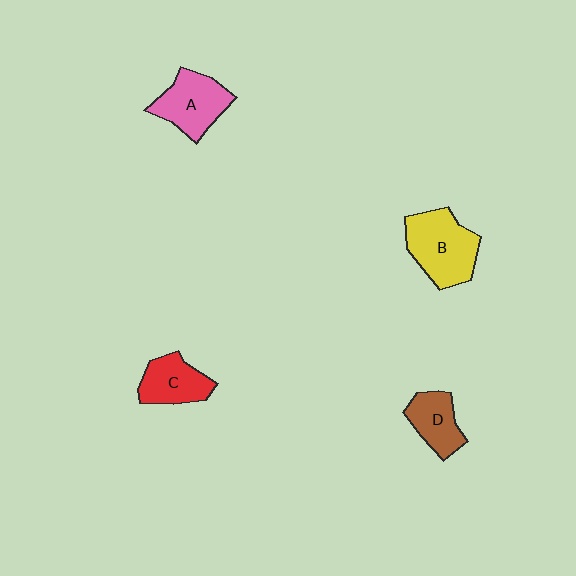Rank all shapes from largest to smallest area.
From largest to smallest: B (yellow), A (pink), C (red), D (brown).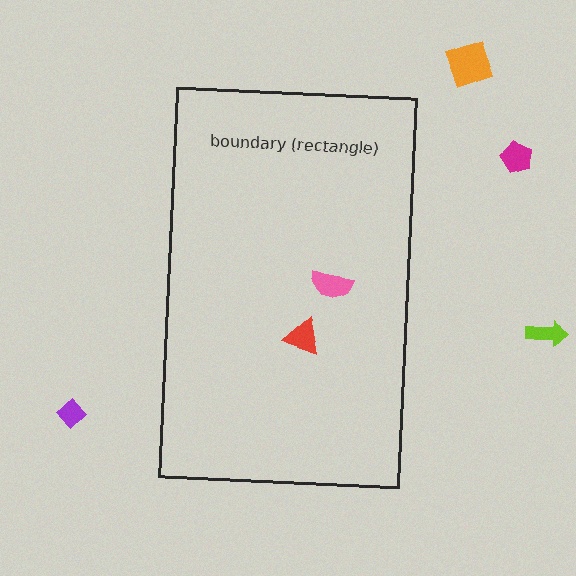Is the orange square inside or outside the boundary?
Outside.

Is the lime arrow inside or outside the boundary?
Outside.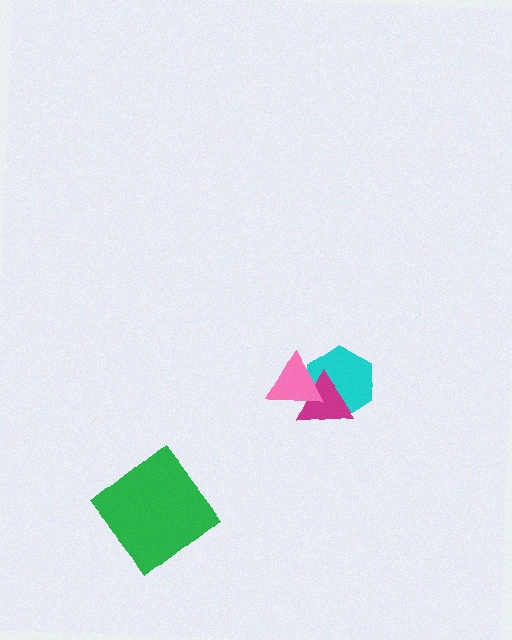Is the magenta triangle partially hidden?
Yes, it is partially covered by another shape.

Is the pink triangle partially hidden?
No, no other shape covers it.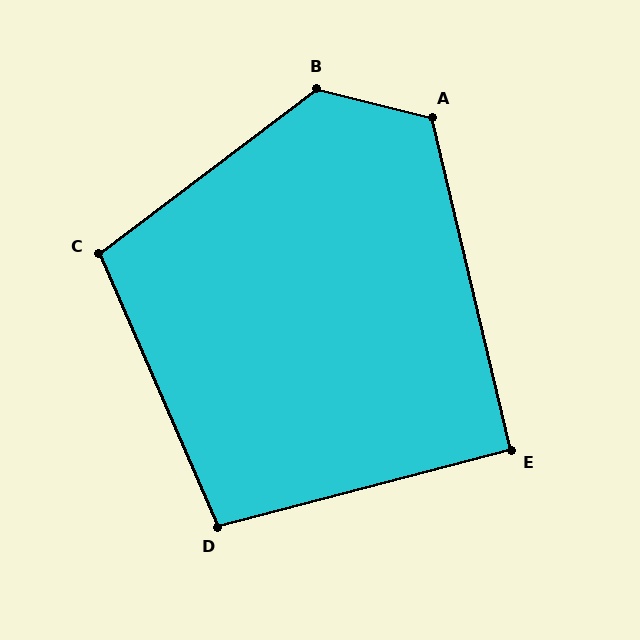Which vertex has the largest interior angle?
B, at approximately 129 degrees.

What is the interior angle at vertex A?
Approximately 117 degrees (obtuse).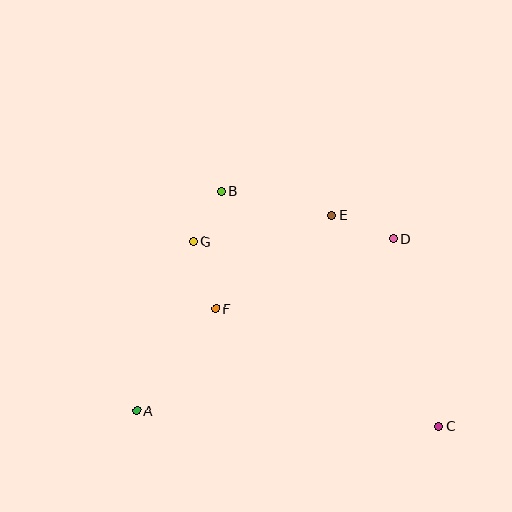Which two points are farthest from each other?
Points B and C are farthest from each other.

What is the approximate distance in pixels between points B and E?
The distance between B and E is approximately 114 pixels.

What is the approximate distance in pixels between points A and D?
The distance between A and D is approximately 309 pixels.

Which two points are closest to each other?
Points B and G are closest to each other.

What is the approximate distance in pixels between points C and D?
The distance between C and D is approximately 193 pixels.